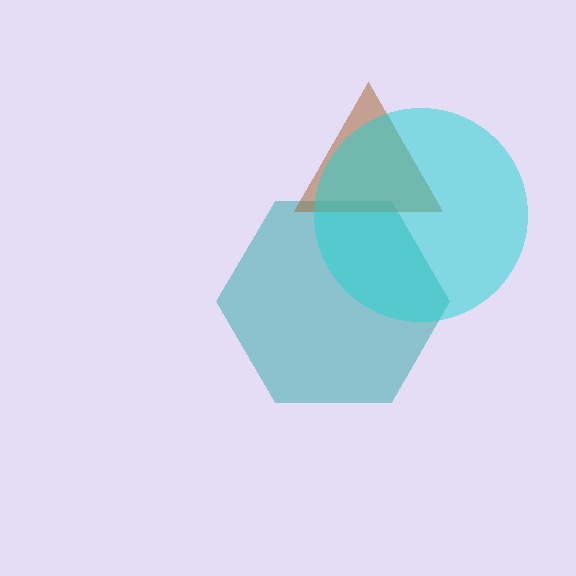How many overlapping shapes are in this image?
There are 3 overlapping shapes in the image.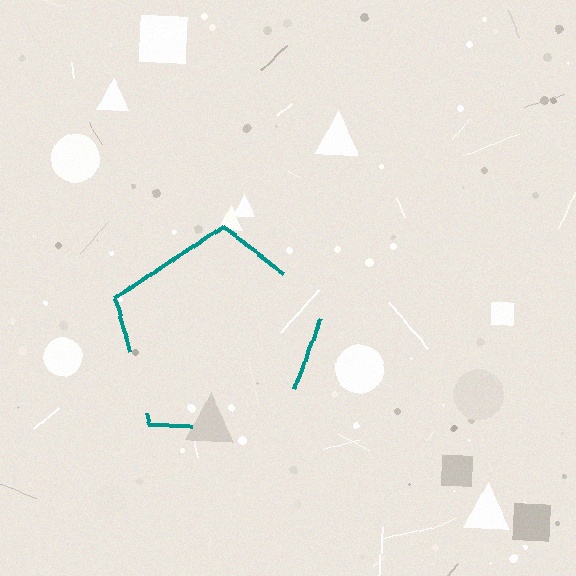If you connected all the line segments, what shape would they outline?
They would outline a pentagon.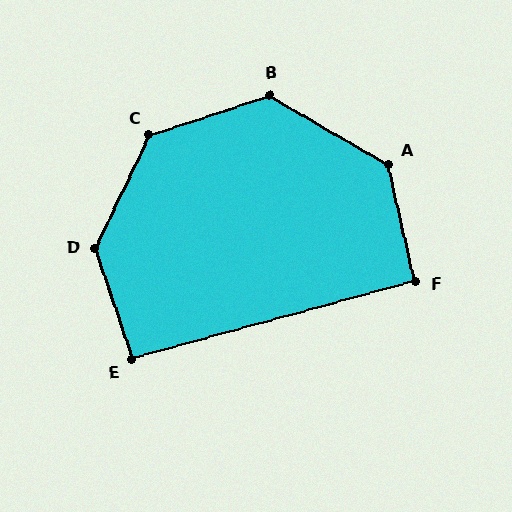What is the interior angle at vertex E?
Approximately 93 degrees (approximately right).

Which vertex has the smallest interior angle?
F, at approximately 92 degrees.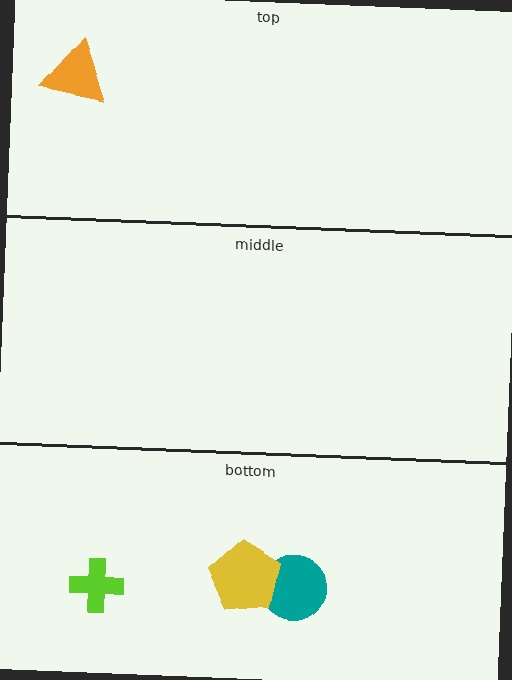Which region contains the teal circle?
The bottom region.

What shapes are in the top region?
The orange triangle.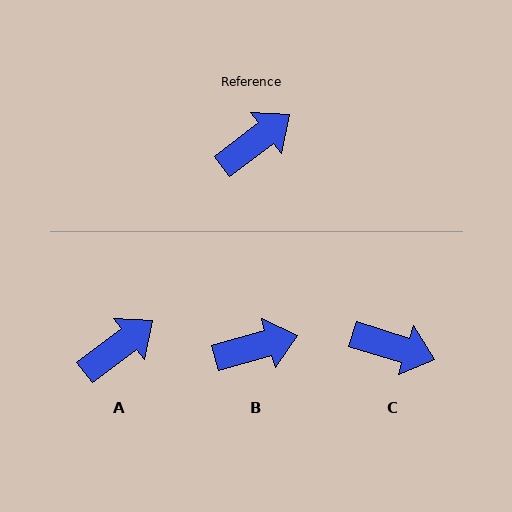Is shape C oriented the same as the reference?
No, it is off by about 54 degrees.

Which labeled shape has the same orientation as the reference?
A.